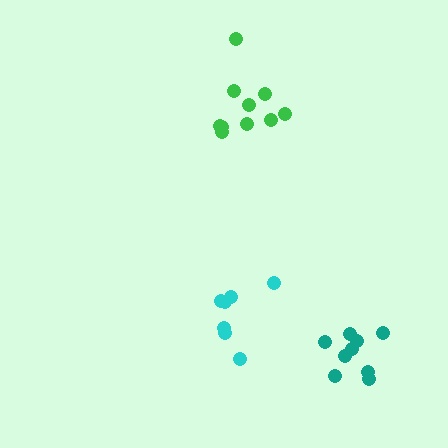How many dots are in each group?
Group 1: 10 dots, Group 2: 9 dots, Group 3: 7 dots (26 total).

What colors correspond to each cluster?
The clusters are colored: green, teal, cyan.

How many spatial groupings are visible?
There are 3 spatial groupings.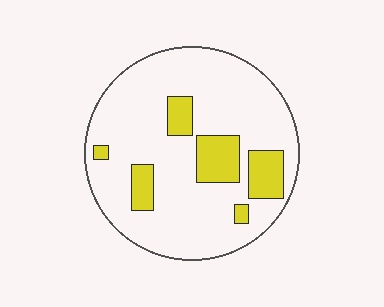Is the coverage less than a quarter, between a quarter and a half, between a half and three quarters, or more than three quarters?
Less than a quarter.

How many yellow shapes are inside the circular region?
6.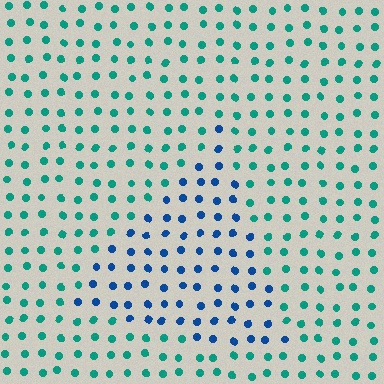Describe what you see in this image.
The image is filled with small teal elements in a uniform arrangement. A triangle-shaped region is visible where the elements are tinted to a slightly different hue, forming a subtle color boundary.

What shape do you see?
I see a triangle.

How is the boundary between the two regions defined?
The boundary is defined purely by a slight shift in hue (about 45 degrees). Spacing, size, and orientation are identical on both sides.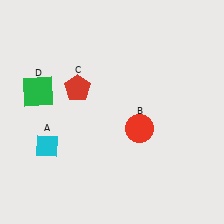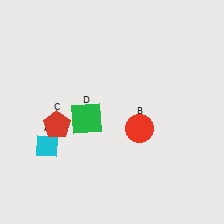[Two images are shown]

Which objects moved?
The objects that moved are: the red pentagon (C), the green square (D).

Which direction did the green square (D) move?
The green square (D) moved right.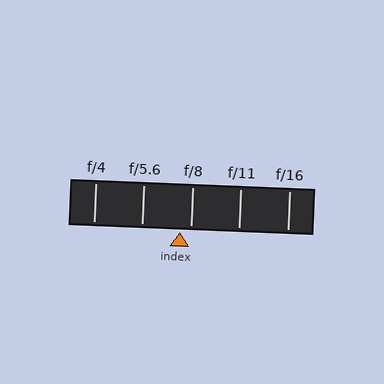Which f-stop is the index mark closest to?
The index mark is closest to f/8.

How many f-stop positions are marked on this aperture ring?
There are 5 f-stop positions marked.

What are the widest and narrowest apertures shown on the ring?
The widest aperture shown is f/4 and the narrowest is f/16.